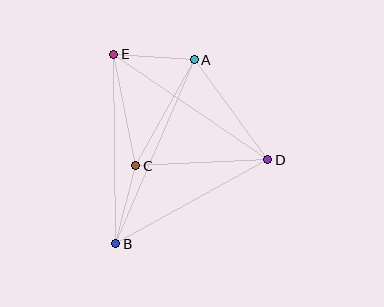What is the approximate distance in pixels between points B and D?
The distance between B and D is approximately 173 pixels.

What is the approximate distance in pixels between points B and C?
The distance between B and C is approximately 81 pixels.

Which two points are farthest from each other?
Points A and B are farthest from each other.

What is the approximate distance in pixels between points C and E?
The distance between C and E is approximately 114 pixels.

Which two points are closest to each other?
Points A and E are closest to each other.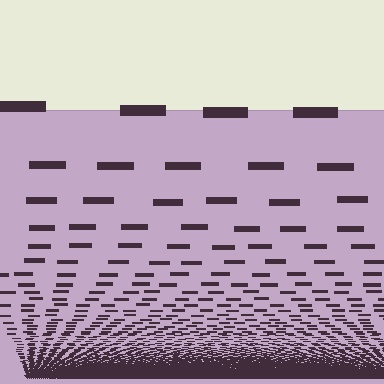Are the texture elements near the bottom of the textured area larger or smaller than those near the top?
Smaller. The gradient is inverted — elements near the bottom are smaller and denser.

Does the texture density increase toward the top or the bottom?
Density increases toward the bottom.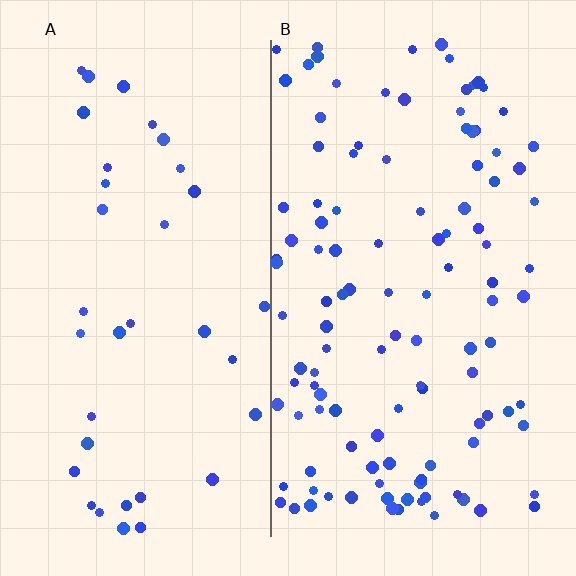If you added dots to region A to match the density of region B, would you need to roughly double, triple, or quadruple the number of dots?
Approximately triple.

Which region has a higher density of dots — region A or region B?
B (the right).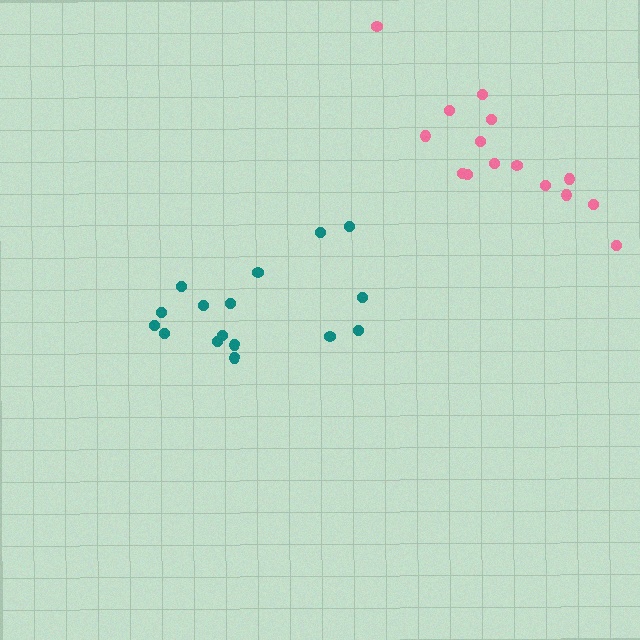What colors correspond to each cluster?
The clusters are colored: teal, pink.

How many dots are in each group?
Group 1: 16 dots, Group 2: 15 dots (31 total).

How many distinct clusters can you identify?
There are 2 distinct clusters.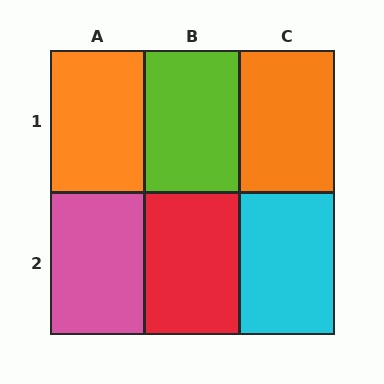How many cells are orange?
2 cells are orange.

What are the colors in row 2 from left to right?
Pink, red, cyan.